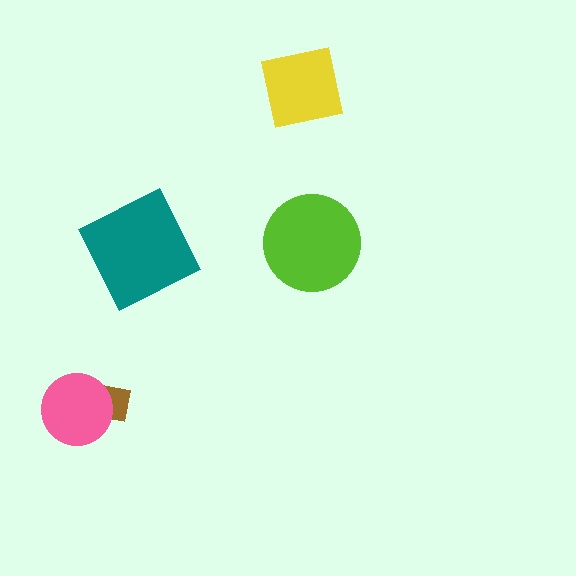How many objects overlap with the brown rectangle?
1 object overlaps with the brown rectangle.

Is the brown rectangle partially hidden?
Yes, it is partially covered by another shape.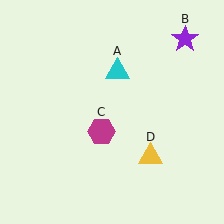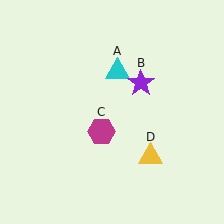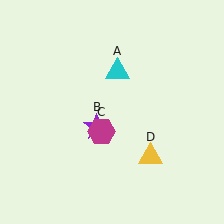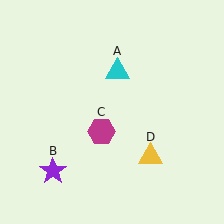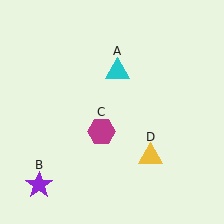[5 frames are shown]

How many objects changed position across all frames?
1 object changed position: purple star (object B).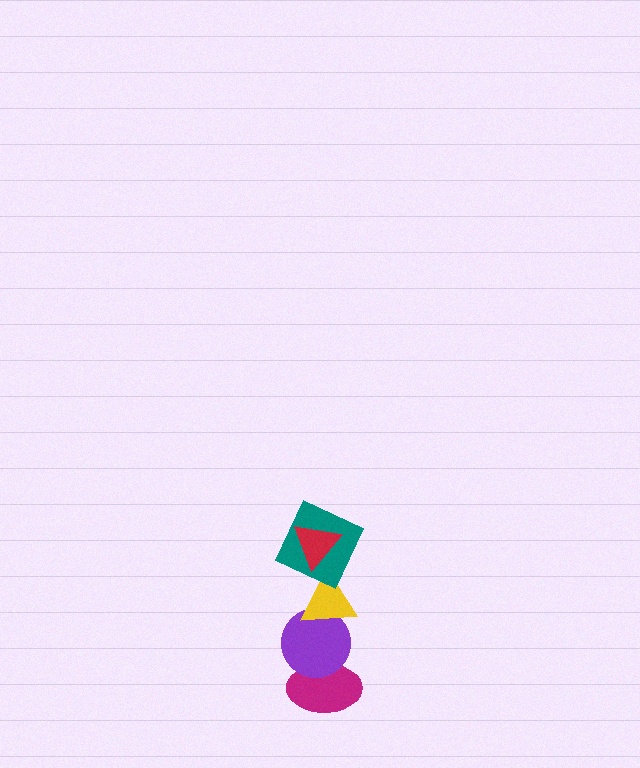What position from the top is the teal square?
The teal square is 2nd from the top.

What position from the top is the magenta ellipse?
The magenta ellipse is 5th from the top.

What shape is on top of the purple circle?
The yellow triangle is on top of the purple circle.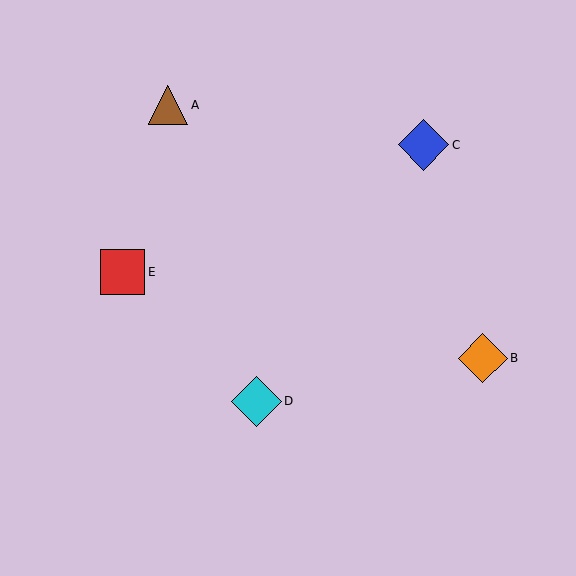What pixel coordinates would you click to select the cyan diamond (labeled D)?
Click at (257, 401) to select the cyan diamond D.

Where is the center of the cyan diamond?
The center of the cyan diamond is at (257, 401).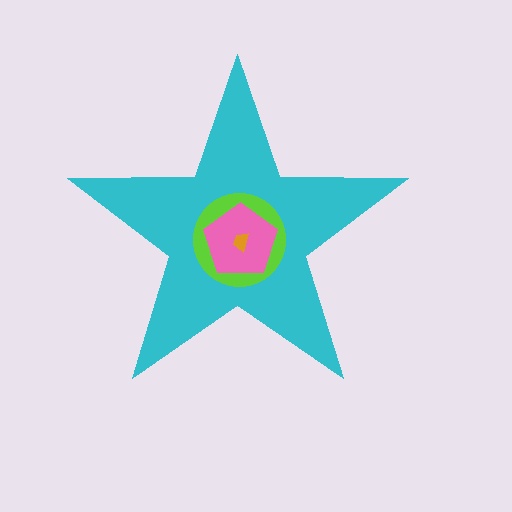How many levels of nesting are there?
4.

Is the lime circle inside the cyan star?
Yes.